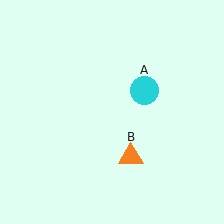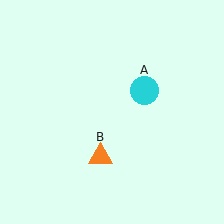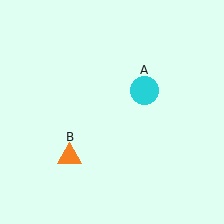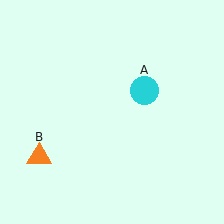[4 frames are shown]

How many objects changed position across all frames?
1 object changed position: orange triangle (object B).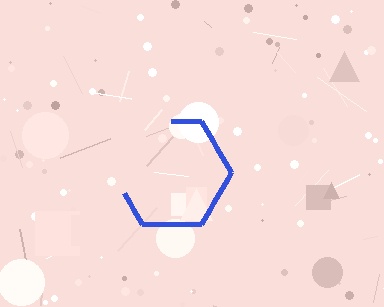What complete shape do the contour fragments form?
The contour fragments form a hexagon.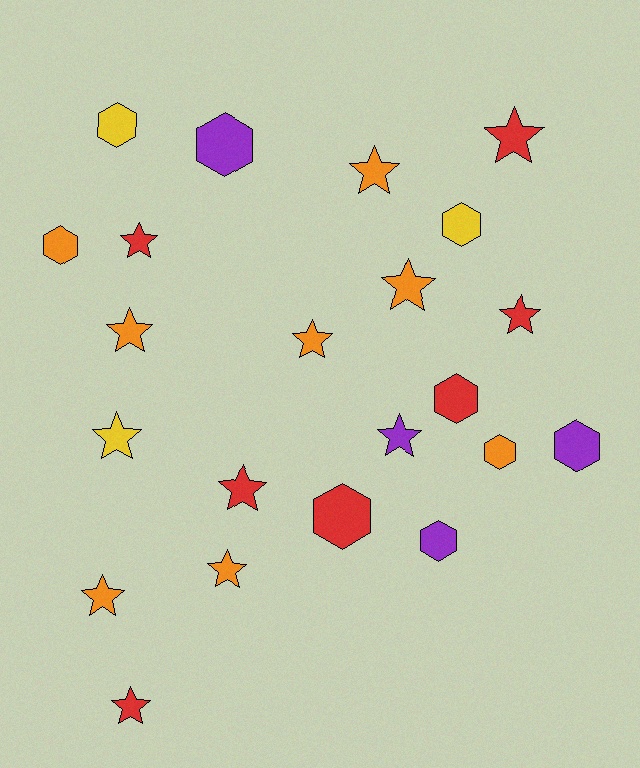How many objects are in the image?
There are 22 objects.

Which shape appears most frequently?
Star, with 13 objects.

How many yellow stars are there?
There is 1 yellow star.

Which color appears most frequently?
Orange, with 8 objects.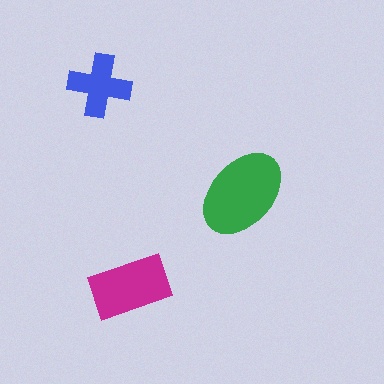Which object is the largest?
The green ellipse.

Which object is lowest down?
The magenta rectangle is bottommost.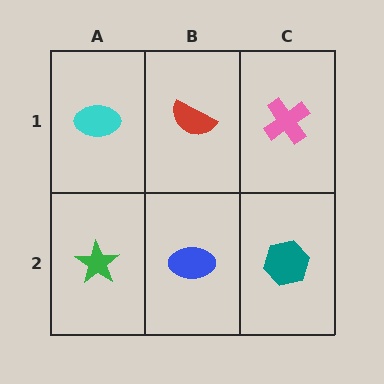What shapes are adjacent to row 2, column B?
A red semicircle (row 1, column B), a green star (row 2, column A), a teal hexagon (row 2, column C).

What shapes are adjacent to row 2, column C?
A pink cross (row 1, column C), a blue ellipse (row 2, column B).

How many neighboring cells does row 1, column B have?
3.